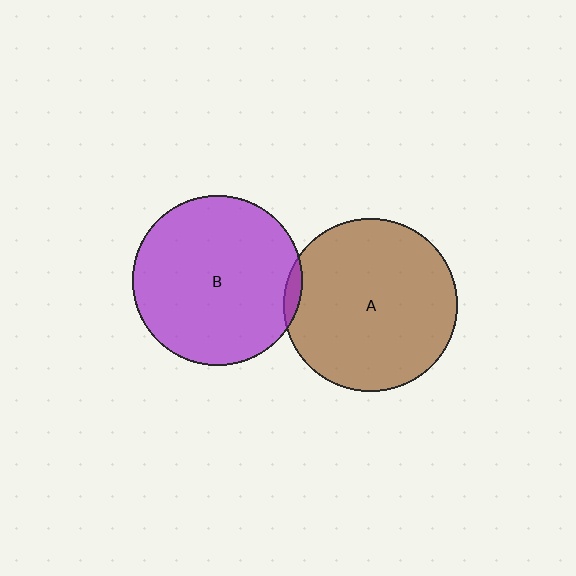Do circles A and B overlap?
Yes.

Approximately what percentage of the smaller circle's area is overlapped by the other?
Approximately 5%.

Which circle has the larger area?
Circle A (brown).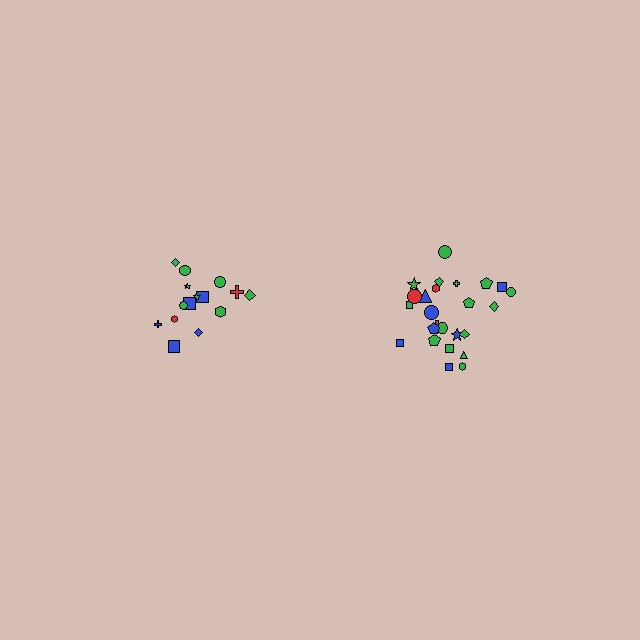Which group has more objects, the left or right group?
The right group.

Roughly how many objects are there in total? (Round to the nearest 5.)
Roughly 40 objects in total.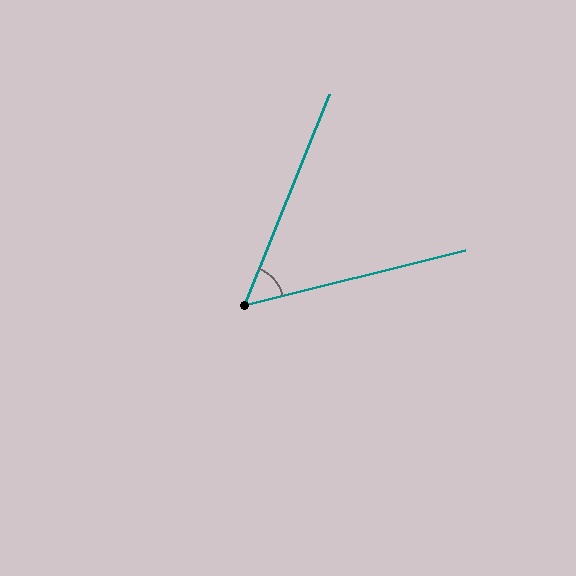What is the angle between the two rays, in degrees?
Approximately 54 degrees.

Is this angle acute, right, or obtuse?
It is acute.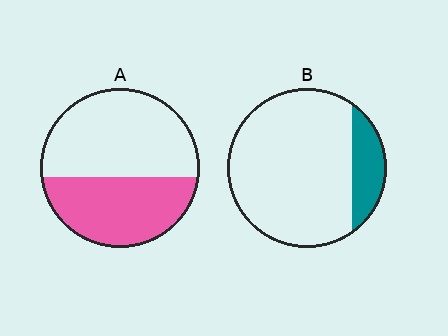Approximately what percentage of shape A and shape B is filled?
A is approximately 45% and B is approximately 15%.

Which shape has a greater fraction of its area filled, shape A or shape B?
Shape A.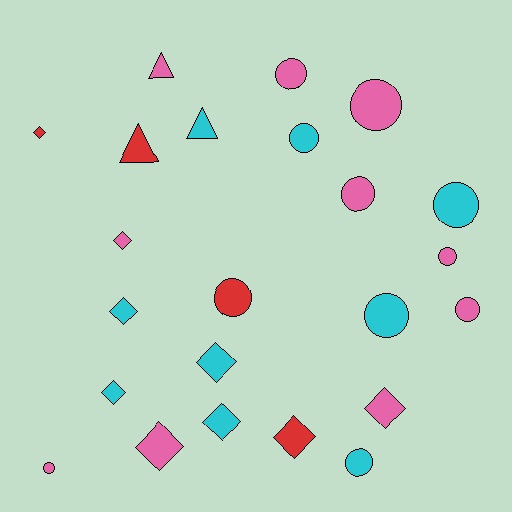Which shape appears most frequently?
Circle, with 11 objects.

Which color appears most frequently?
Pink, with 10 objects.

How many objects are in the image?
There are 23 objects.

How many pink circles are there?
There are 6 pink circles.